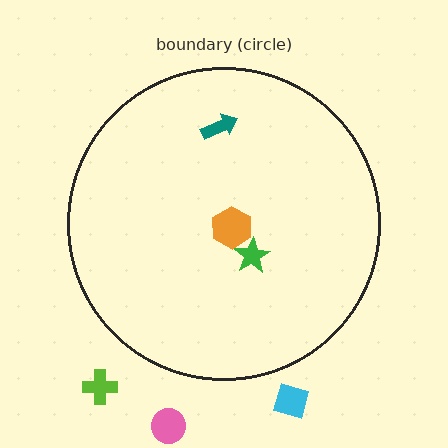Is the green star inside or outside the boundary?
Inside.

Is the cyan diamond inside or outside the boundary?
Outside.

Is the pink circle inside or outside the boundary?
Outside.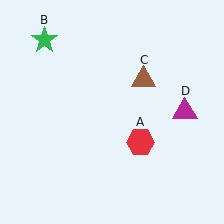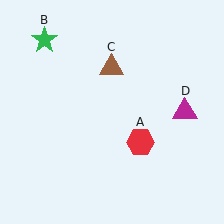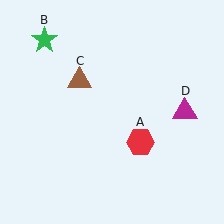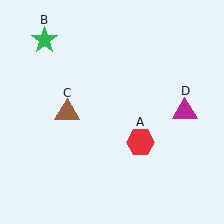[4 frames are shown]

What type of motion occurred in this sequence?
The brown triangle (object C) rotated counterclockwise around the center of the scene.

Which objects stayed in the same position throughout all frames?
Red hexagon (object A) and green star (object B) and magenta triangle (object D) remained stationary.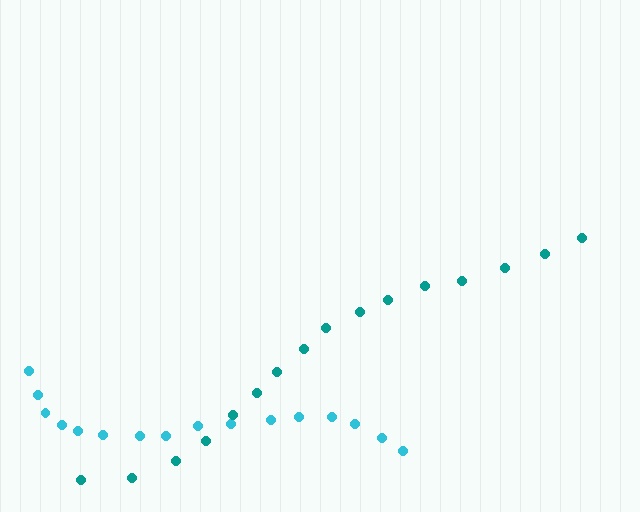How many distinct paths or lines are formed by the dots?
There are 2 distinct paths.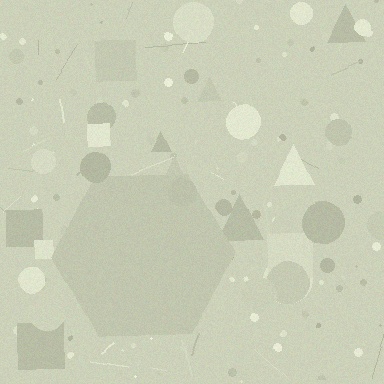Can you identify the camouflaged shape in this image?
The camouflaged shape is a hexagon.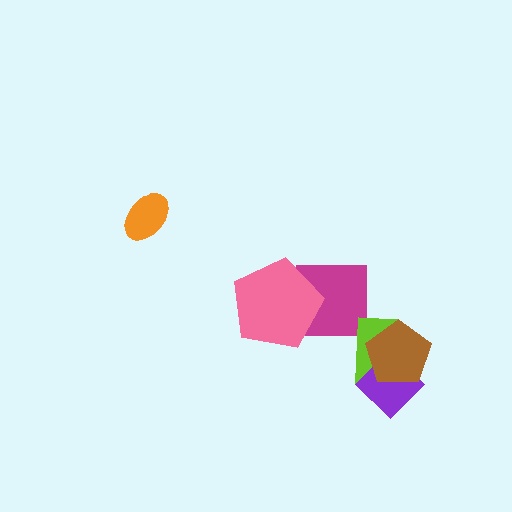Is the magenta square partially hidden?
Yes, it is partially covered by another shape.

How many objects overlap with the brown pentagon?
2 objects overlap with the brown pentagon.